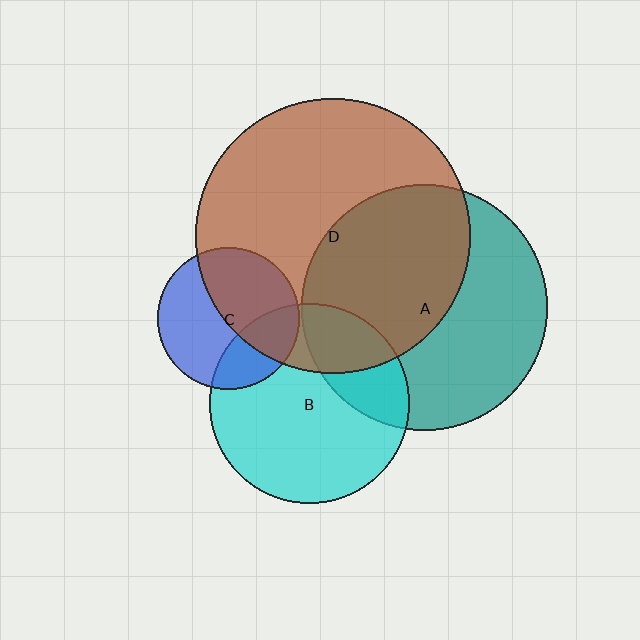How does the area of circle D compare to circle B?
Approximately 1.9 times.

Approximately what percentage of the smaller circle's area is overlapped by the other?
Approximately 50%.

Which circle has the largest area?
Circle D (brown).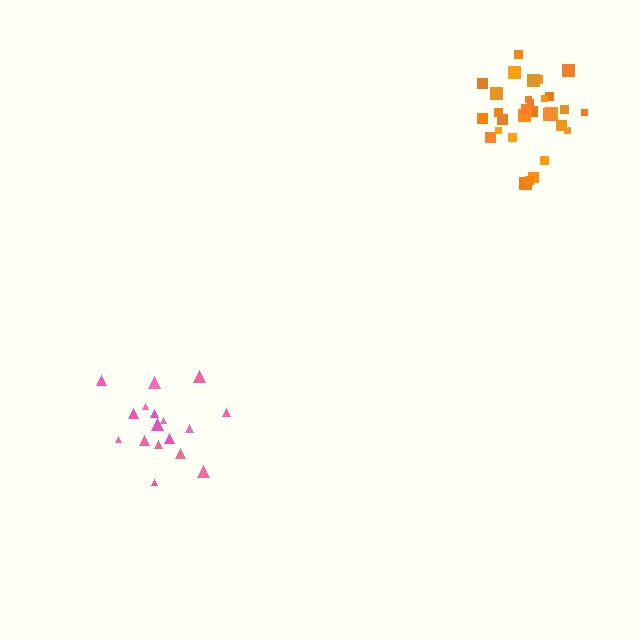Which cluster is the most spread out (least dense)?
Pink.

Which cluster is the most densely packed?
Orange.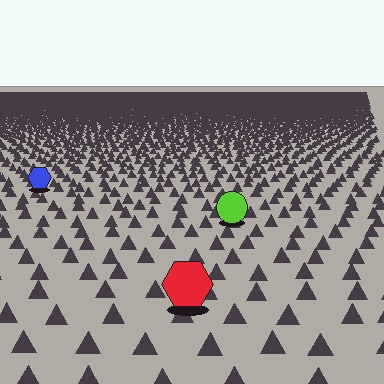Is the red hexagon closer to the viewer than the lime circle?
Yes. The red hexagon is closer — you can tell from the texture gradient: the ground texture is coarser near it.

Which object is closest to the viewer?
The red hexagon is closest. The texture marks near it are larger and more spread out.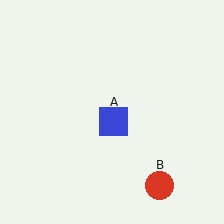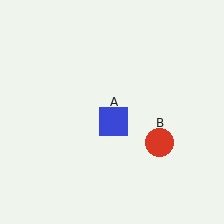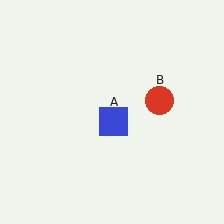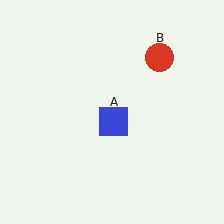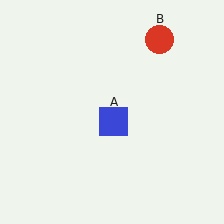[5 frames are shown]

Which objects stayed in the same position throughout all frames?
Blue square (object A) remained stationary.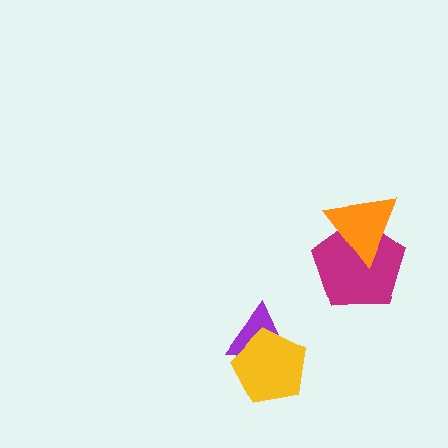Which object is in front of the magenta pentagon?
The orange triangle is in front of the magenta pentagon.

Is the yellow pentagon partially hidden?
No, no other shape covers it.